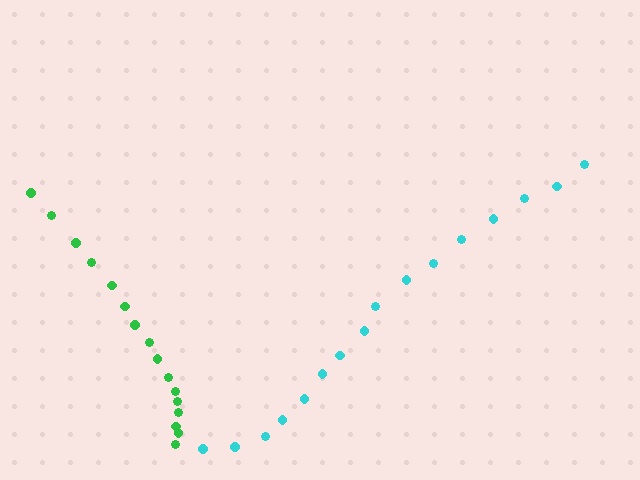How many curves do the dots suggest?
There are 2 distinct paths.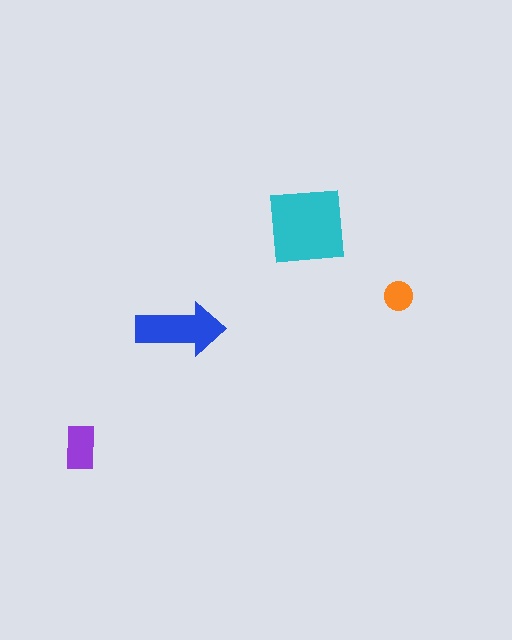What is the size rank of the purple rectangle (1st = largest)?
3rd.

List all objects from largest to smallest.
The cyan square, the blue arrow, the purple rectangle, the orange circle.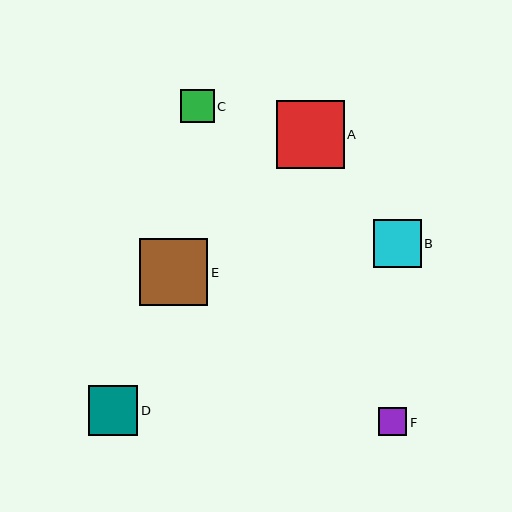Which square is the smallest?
Square F is the smallest with a size of approximately 29 pixels.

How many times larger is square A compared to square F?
Square A is approximately 2.4 times the size of square F.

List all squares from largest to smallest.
From largest to smallest: E, A, D, B, C, F.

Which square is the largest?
Square E is the largest with a size of approximately 68 pixels.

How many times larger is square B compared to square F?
Square B is approximately 1.7 times the size of square F.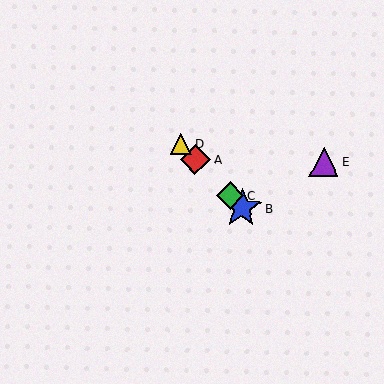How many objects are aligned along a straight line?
4 objects (A, B, C, D) are aligned along a straight line.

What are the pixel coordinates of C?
Object C is at (230, 196).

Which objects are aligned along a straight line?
Objects A, B, C, D are aligned along a straight line.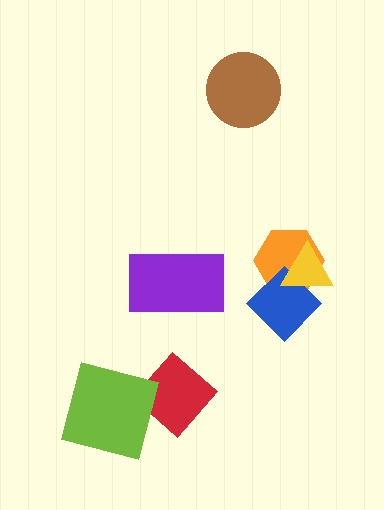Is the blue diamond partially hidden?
Yes, it is partially covered by another shape.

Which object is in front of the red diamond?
The lime square is in front of the red diamond.